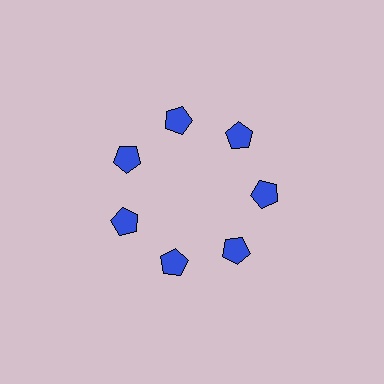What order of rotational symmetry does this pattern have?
This pattern has 7-fold rotational symmetry.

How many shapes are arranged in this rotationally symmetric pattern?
There are 7 shapes, arranged in 7 groups of 1.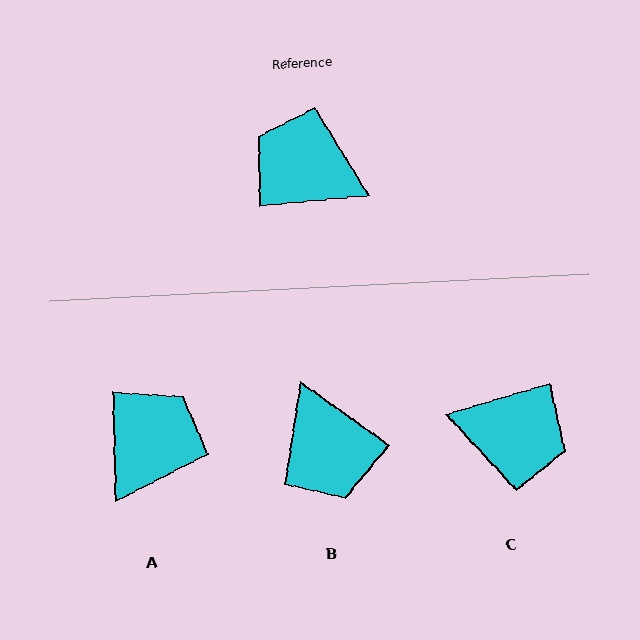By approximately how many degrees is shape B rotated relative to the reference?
Approximately 139 degrees counter-clockwise.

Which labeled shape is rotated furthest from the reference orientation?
C, about 168 degrees away.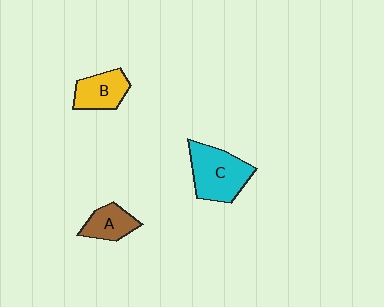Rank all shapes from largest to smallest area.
From largest to smallest: C (cyan), B (yellow), A (brown).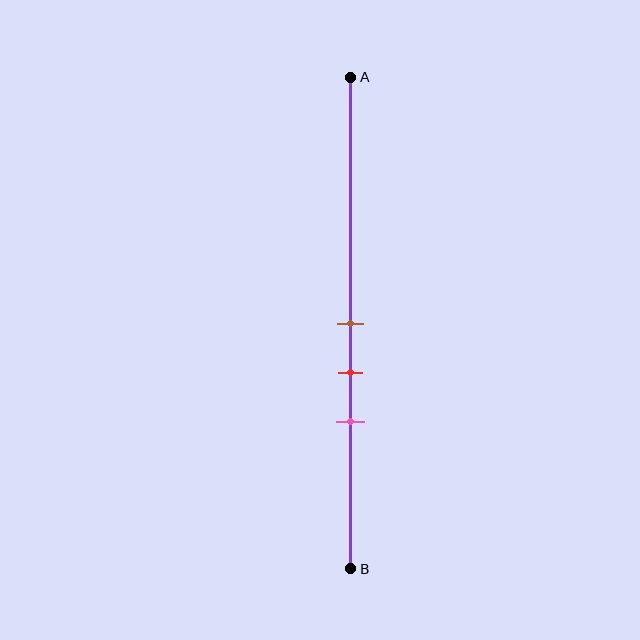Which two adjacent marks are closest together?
The brown and red marks are the closest adjacent pair.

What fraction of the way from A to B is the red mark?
The red mark is approximately 60% (0.6) of the way from A to B.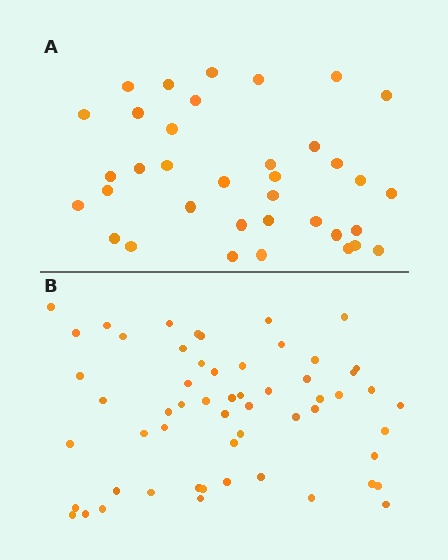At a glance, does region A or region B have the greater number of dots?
Region B (the bottom region) has more dots.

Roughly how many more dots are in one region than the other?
Region B has approximately 20 more dots than region A.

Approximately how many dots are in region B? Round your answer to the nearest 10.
About 60 dots. (The exact count is 57, which rounds to 60.)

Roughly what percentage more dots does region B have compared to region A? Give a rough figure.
About 60% more.